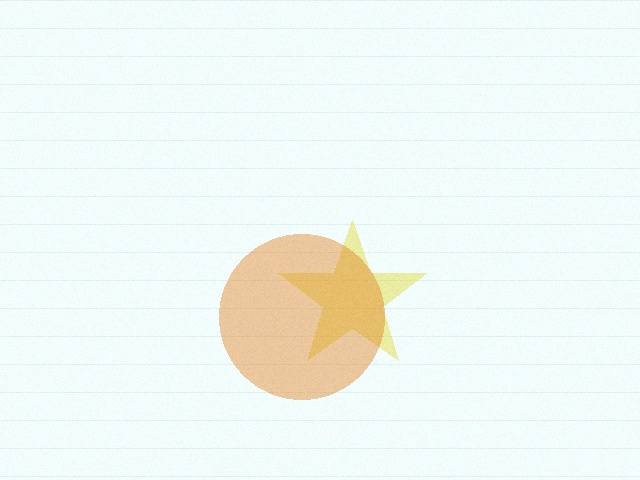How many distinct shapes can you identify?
There are 2 distinct shapes: a yellow star, an orange circle.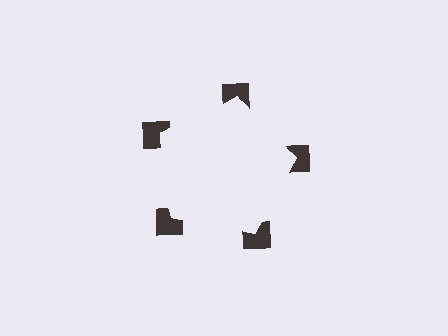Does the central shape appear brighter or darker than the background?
It typically appears slightly brighter than the background, even though no actual brightness change is drawn.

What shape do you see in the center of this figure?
An illusory pentagon — its edges are inferred from the aligned wedge cuts in the notched squares, not physically drawn.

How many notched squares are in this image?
There are 5 — one at each vertex of the illusory pentagon.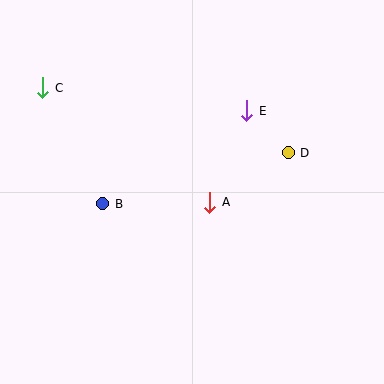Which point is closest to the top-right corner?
Point E is closest to the top-right corner.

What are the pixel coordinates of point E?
Point E is at (247, 111).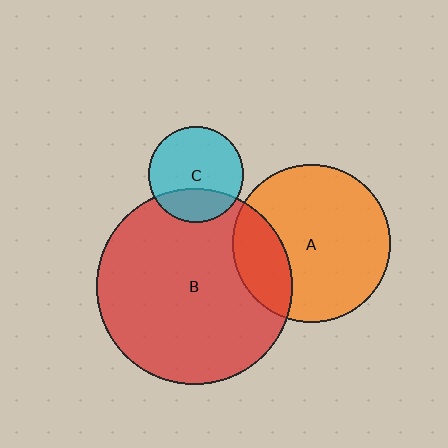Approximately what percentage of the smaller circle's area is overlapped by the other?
Approximately 25%.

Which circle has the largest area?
Circle B (red).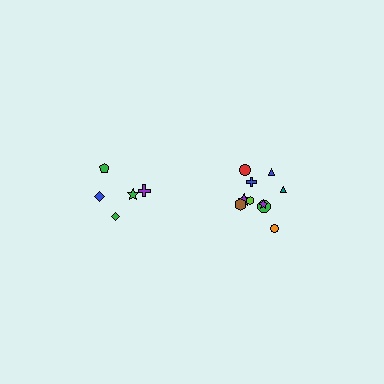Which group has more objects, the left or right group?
The right group.